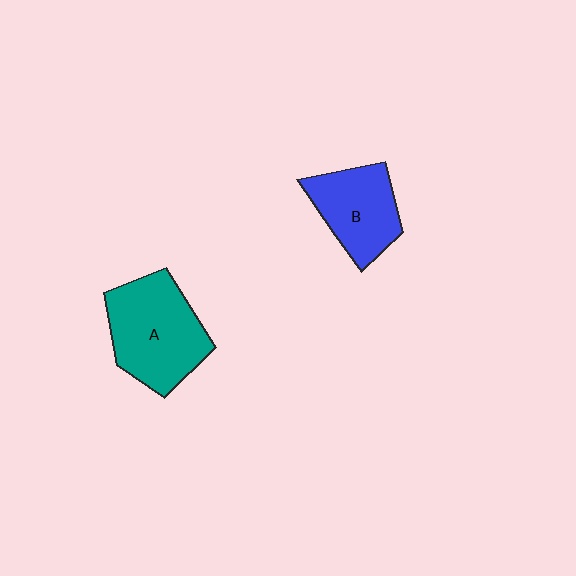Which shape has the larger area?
Shape A (teal).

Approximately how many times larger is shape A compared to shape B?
Approximately 1.4 times.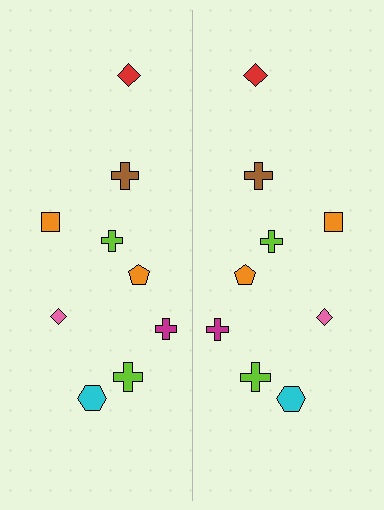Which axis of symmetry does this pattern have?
The pattern has a vertical axis of symmetry running through the center of the image.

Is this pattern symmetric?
Yes, this pattern has bilateral (reflection) symmetry.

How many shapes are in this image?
There are 18 shapes in this image.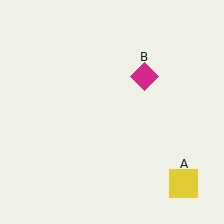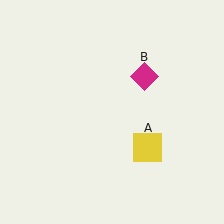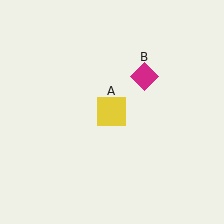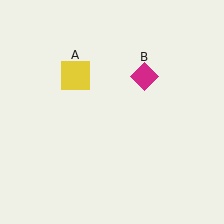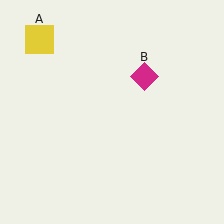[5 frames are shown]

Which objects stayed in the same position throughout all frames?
Magenta diamond (object B) remained stationary.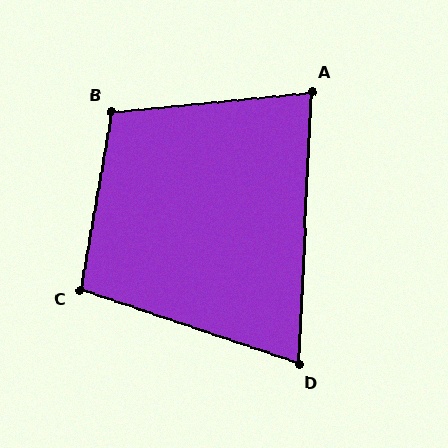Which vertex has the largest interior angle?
B, at approximately 106 degrees.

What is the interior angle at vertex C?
Approximately 99 degrees (obtuse).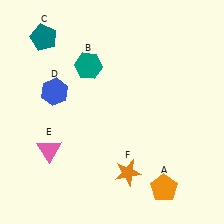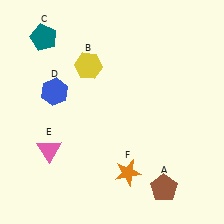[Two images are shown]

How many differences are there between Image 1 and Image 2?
There are 2 differences between the two images.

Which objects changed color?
A changed from orange to brown. B changed from teal to yellow.